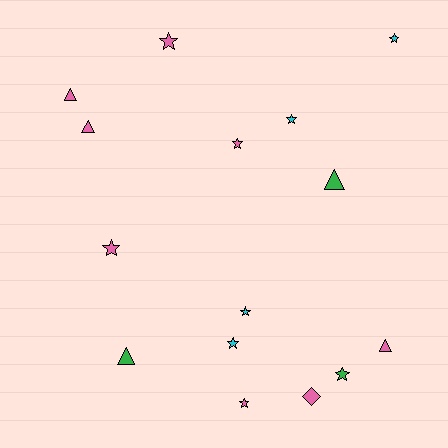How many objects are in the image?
There are 15 objects.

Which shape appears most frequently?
Star, with 9 objects.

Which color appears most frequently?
Pink, with 8 objects.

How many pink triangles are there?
There are 3 pink triangles.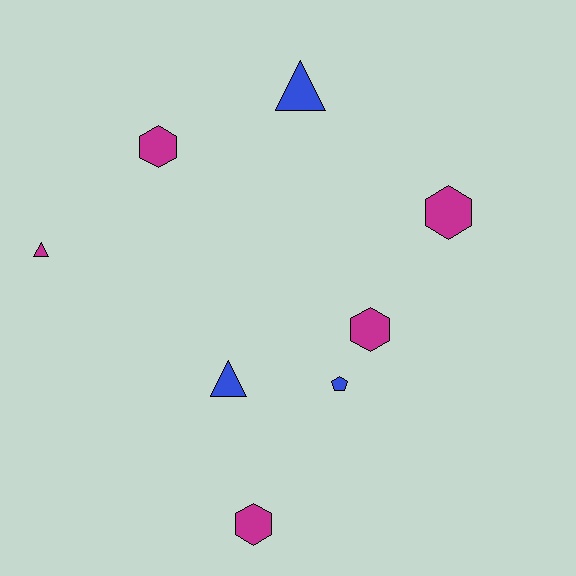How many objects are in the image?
There are 8 objects.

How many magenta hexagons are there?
There are 4 magenta hexagons.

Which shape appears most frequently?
Hexagon, with 4 objects.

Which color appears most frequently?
Magenta, with 5 objects.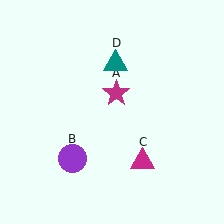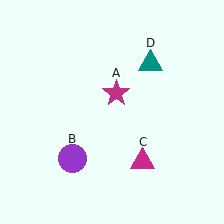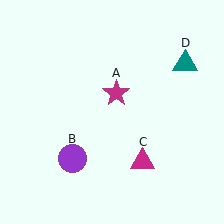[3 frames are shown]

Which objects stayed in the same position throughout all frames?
Magenta star (object A) and purple circle (object B) and magenta triangle (object C) remained stationary.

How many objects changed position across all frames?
1 object changed position: teal triangle (object D).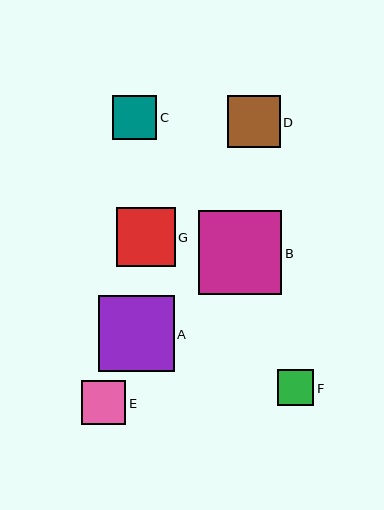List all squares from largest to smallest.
From largest to smallest: B, A, G, D, E, C, F.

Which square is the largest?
Square B is the largest with a size of approximately 84 pixels.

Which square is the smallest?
Square F is the smallest with a size of approximately 37 pixels.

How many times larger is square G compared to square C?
Square G is approximately 1.3 times the size of square C.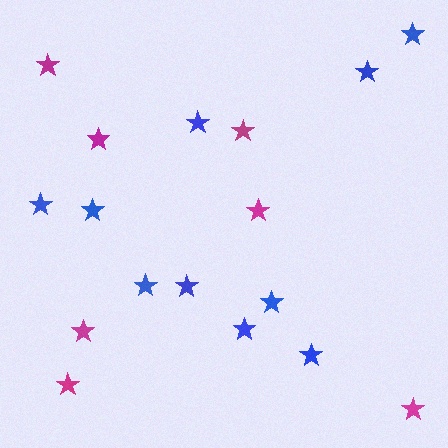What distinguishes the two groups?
There are 2 groups: one group of magenta stars (7) and one group of blue stars (10).